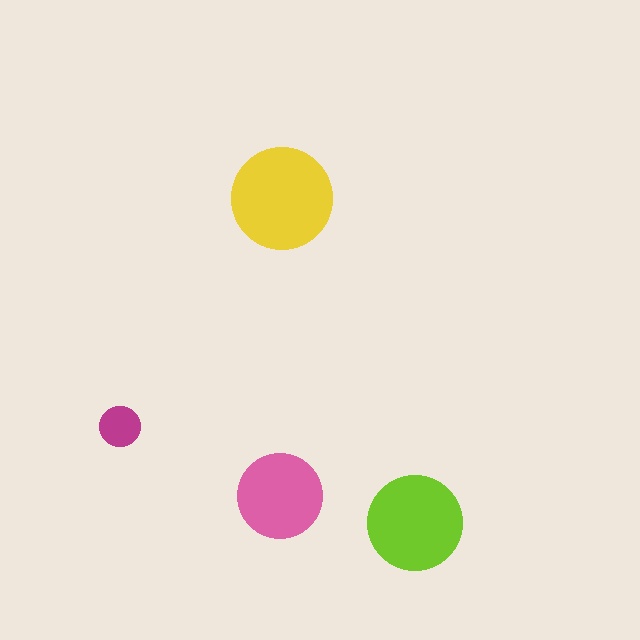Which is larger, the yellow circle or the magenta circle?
The yellow one.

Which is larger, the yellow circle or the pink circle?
The yellow one.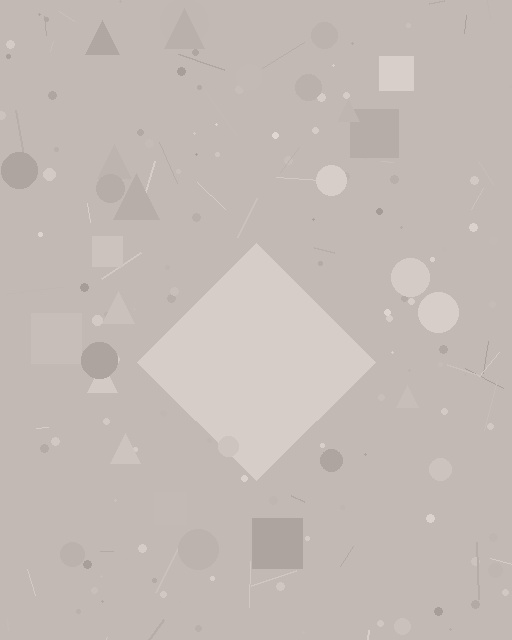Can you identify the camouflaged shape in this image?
The camouflaged shape is a diamond.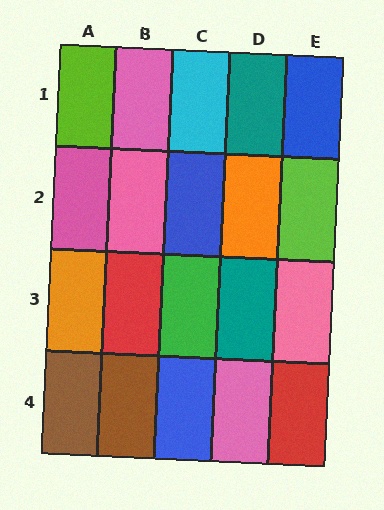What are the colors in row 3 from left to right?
Orange, red, green, teal, pink.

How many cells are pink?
5 cells are pink.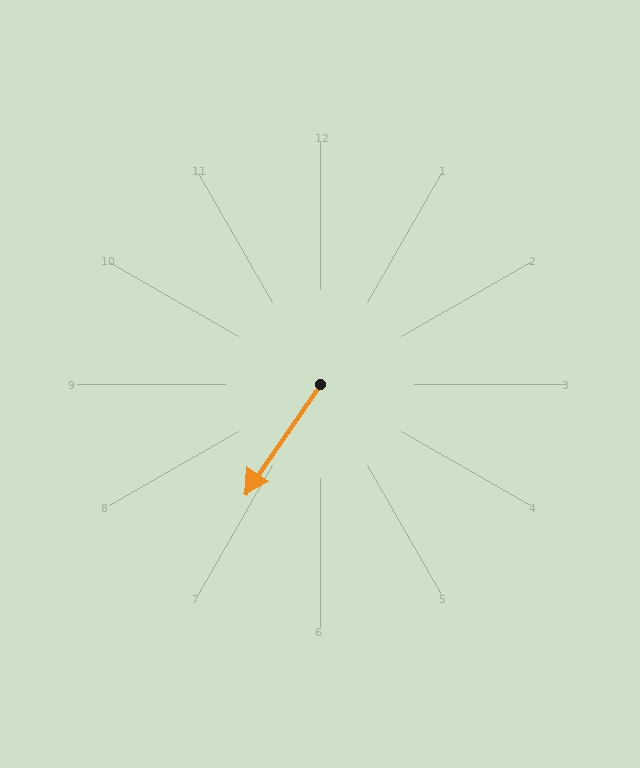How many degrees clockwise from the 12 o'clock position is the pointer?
Approximately 215 degrees.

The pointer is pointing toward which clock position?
Roughly 7 o'clock.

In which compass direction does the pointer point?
Southwest.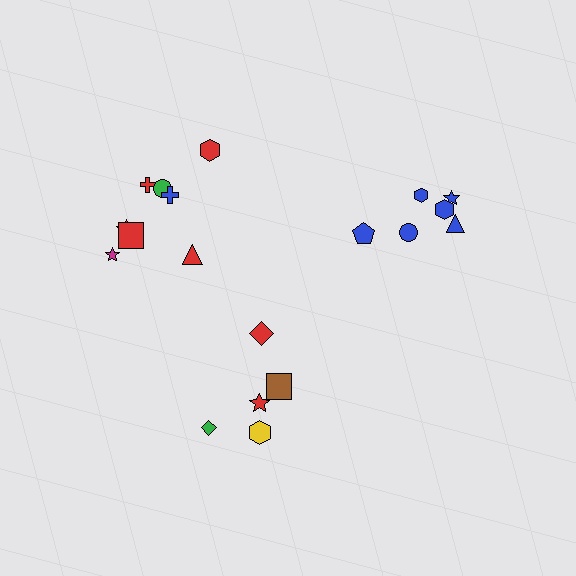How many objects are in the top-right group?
There are 6 objects.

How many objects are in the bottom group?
There are 5 objects.